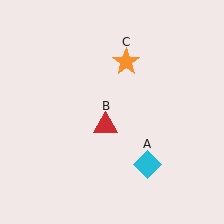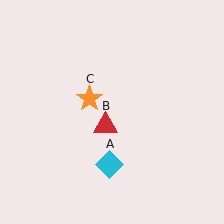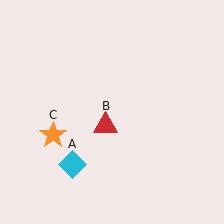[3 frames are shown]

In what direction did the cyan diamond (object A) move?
The cyan diamond (object A) moved left.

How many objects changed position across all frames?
2 objects changed position: cyan diamond (object A), orange star (object C).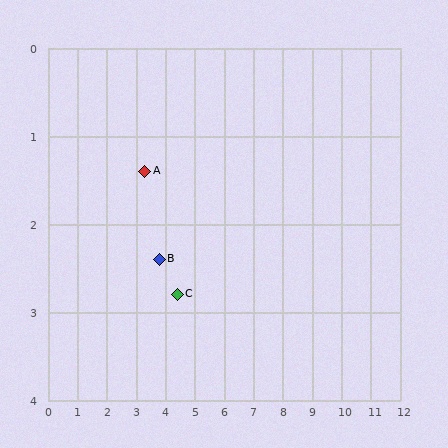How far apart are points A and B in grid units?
Points A and B are about 1.1 grid units apart.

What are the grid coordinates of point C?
Point C is at approximately (4.4, 2.8).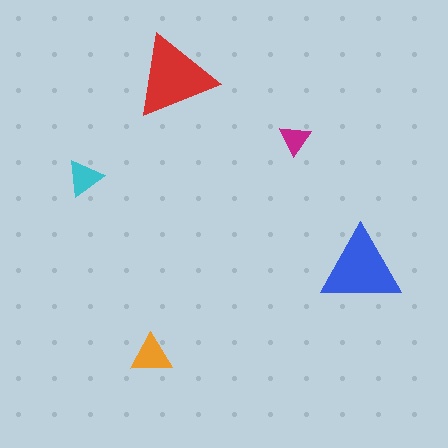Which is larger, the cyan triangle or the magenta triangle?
The cyan one.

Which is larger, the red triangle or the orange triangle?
The red one.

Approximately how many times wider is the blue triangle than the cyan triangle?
About 2 times wider.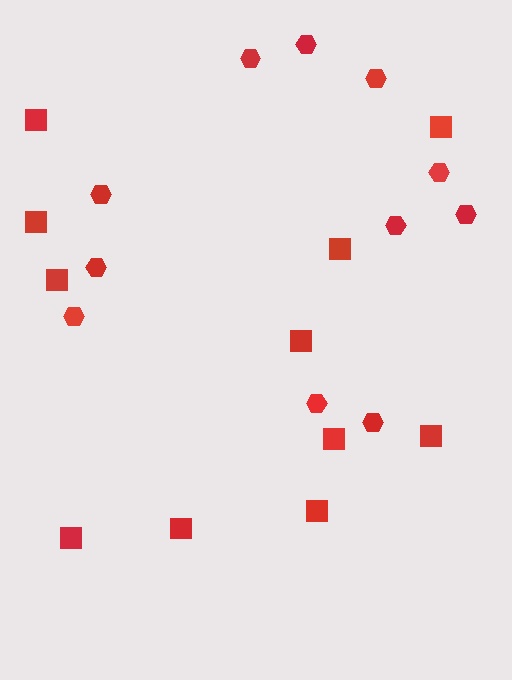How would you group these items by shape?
There are 2 groups: one group of squares (11) and one group of hexagons (11).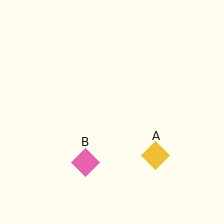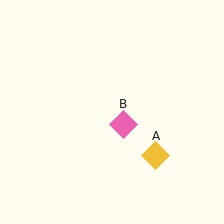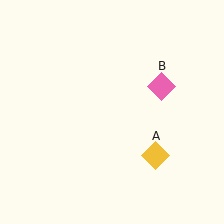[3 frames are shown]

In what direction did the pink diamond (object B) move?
The pink diamond (object B) moved up and to the right.